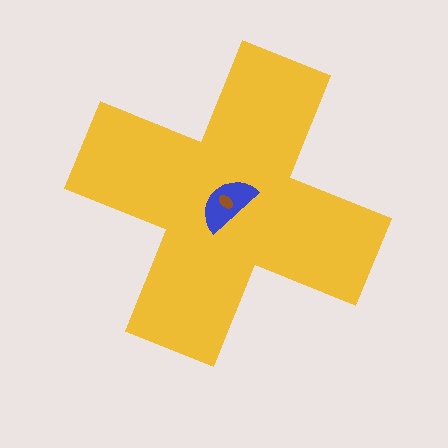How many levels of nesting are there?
3.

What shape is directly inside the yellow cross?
The blue semicircle.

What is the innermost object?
The brown ellipse.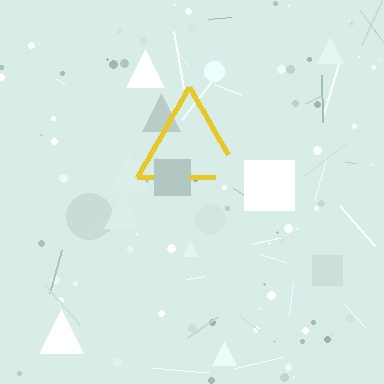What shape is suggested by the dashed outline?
The dashed outline suggests a triangle.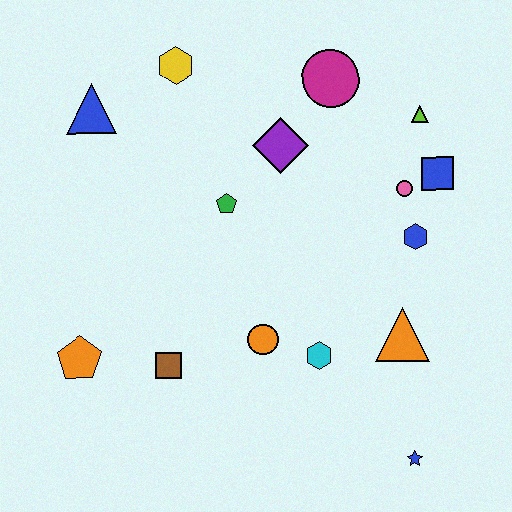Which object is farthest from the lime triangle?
The orange pentagon is farthest from the lime triangle.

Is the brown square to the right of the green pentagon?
No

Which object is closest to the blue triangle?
The yellow hexagon is closest to the blue triangle.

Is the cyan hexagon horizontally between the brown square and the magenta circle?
Yes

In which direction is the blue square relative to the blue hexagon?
The blue square is above the blue hexagon.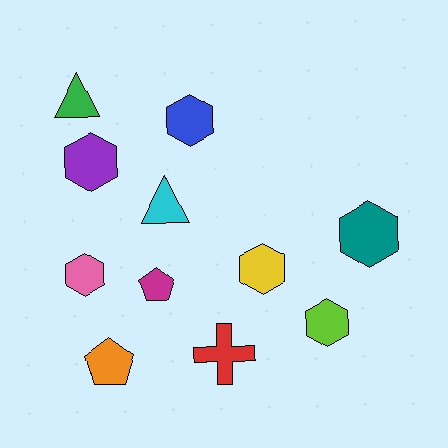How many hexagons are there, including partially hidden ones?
There are 6 hexagons.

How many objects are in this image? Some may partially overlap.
There are 11 objects.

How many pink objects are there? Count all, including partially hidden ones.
There is 1 pink object.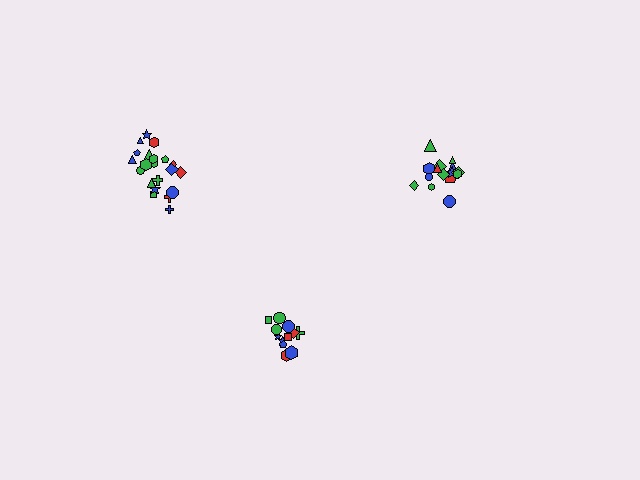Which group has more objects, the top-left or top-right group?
The top-left group.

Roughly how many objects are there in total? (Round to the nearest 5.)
Roughly 50 objects in total.